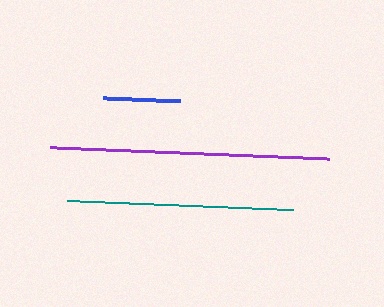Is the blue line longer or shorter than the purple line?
The purple line is longer than the blue line.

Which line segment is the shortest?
The blue line is the shortest at approximately 78 pixels.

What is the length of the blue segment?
The blue segment is approximately 78 pixels long.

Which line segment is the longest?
The purple line is the longest at approximately 279 pixels.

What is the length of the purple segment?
The purple segment is approximately 279 pixels long.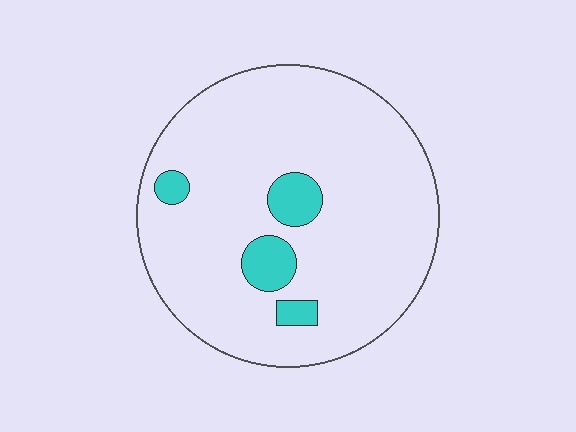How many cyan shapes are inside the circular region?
4.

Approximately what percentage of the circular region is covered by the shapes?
Approximately 10%.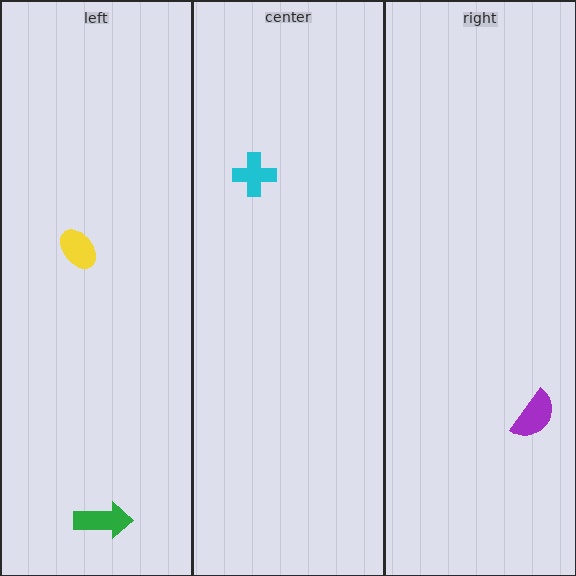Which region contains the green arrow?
The left region.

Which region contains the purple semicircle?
The right region.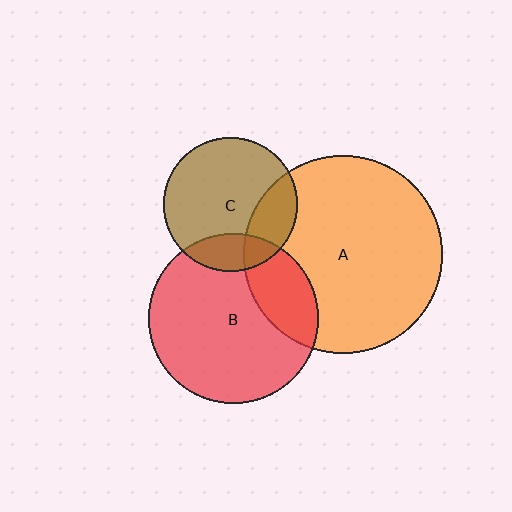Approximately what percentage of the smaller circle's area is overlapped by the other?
Approximately 20%.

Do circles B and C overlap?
Yes.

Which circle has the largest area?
Circle A (orange).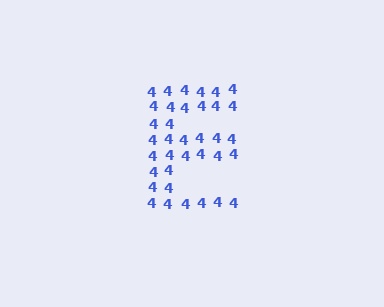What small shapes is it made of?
It is made of small digit 4's.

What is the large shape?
The large shape is the letter E.